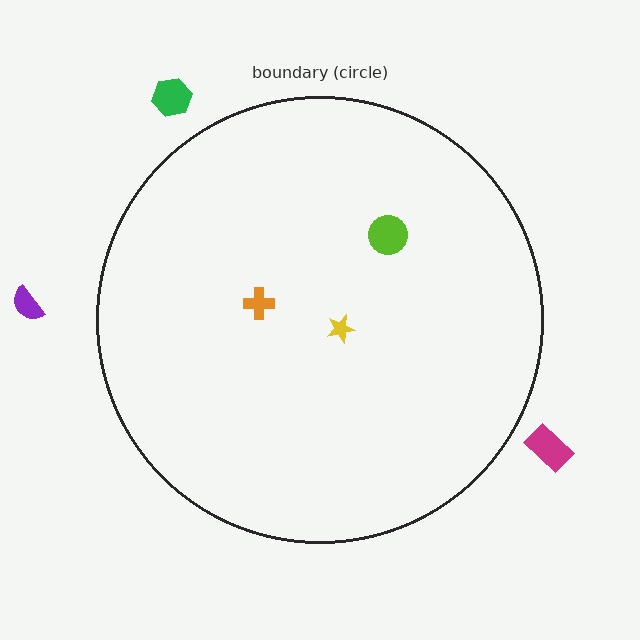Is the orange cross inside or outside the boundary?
Inside.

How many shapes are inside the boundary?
3 inside, 3 outside.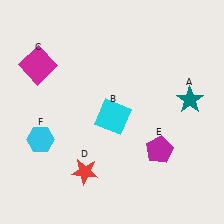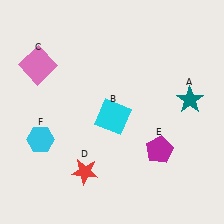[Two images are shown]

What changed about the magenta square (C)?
In Image 1, C is magenta. In Image 2, it changed to pink.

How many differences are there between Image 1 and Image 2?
There is 1 difference between the two images.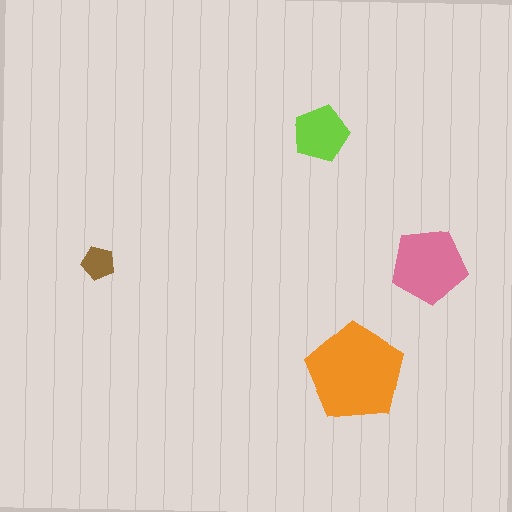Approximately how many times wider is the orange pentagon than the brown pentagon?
About 3 times wider.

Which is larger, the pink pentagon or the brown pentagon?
The pink one.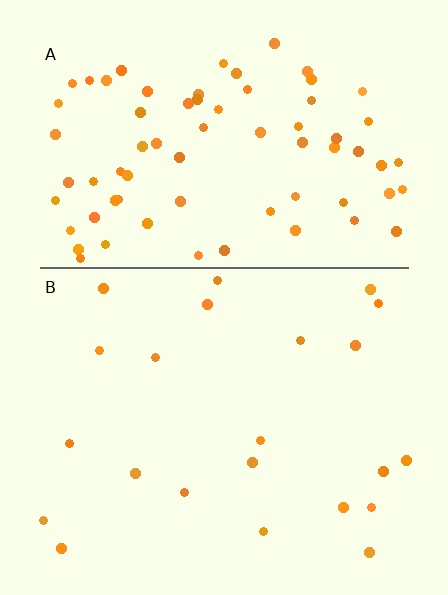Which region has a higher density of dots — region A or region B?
A (the top).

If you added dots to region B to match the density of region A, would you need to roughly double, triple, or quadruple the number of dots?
Approximately triple.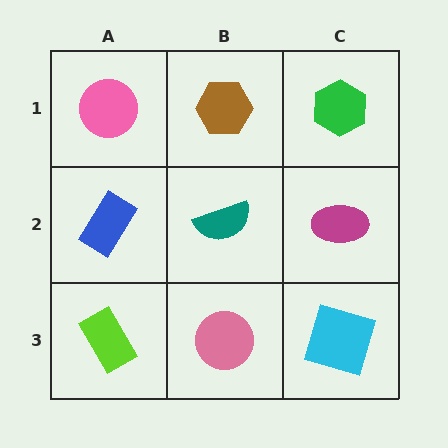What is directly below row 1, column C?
A magenta ellipse.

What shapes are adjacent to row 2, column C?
A green hexagon (row 1, column C), a cyan square (row 3, column C), a teal semicircle (row 2, column B).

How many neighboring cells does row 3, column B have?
3.